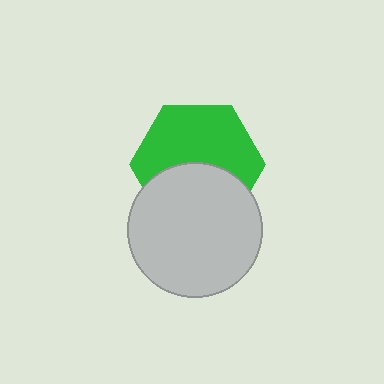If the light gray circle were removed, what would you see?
You would see the complete green hexagon.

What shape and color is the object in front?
The object in front is a light gray circle.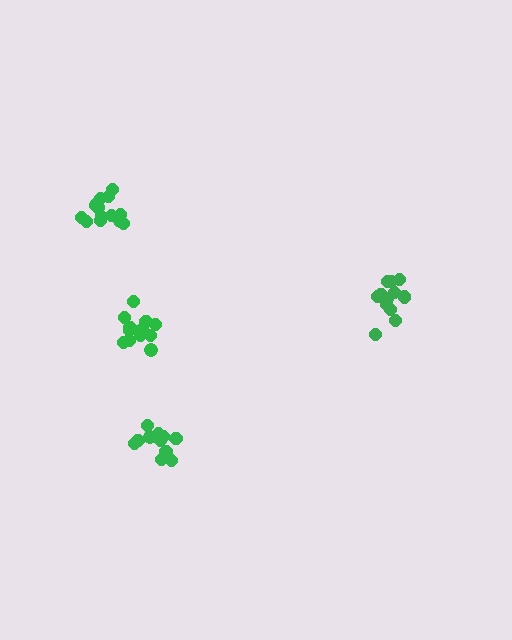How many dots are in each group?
Group 1: 12 dots, Group 2: 13 dots, Group 3: 11 dots, Group 4: 14 dots (50 total).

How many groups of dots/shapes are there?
There are 4 groups.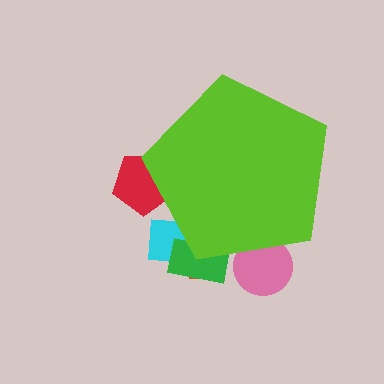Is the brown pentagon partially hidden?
Yes, the brown pentagon is partially hidden behind the lime pentagon.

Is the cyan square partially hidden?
Yes, the cyan square is partially hidden behind the lime pentagon.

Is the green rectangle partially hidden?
Yes, the green rectangle is partially hidden behind the lime pentagon.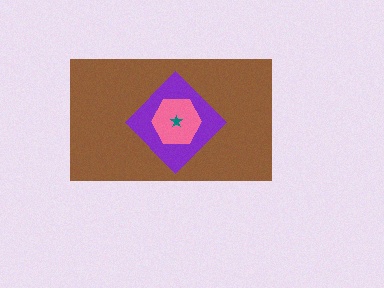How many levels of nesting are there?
4.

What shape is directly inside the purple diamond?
The pink hexagon.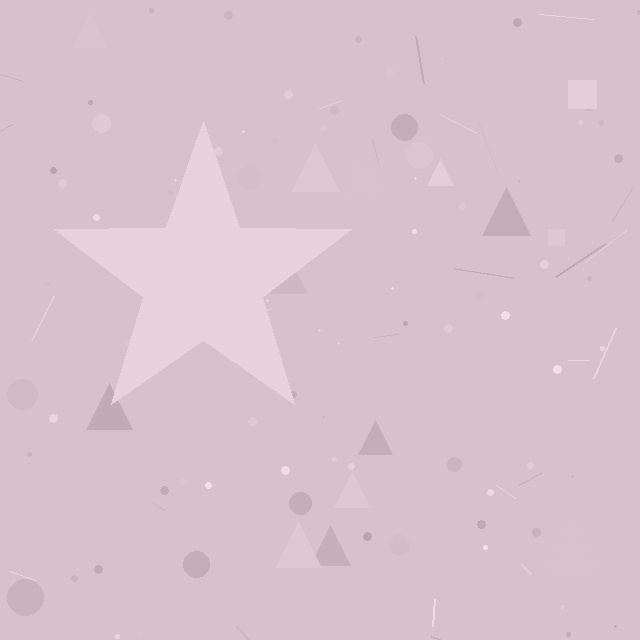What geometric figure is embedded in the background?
A star is embedded in the background.